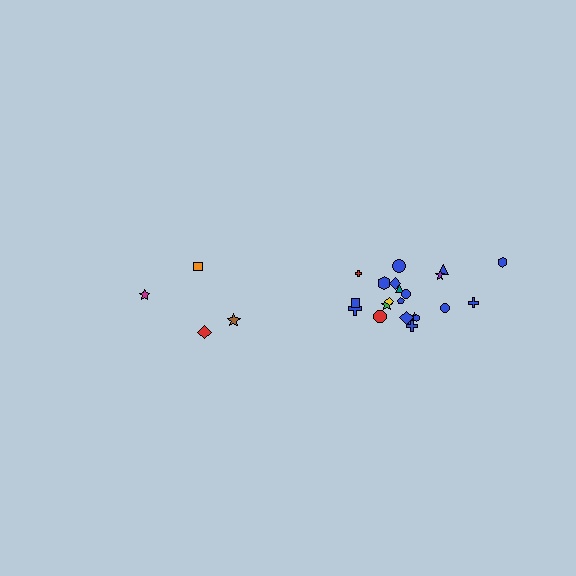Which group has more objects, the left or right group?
The right group.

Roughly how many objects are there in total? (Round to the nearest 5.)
Roughly 25 objects in total.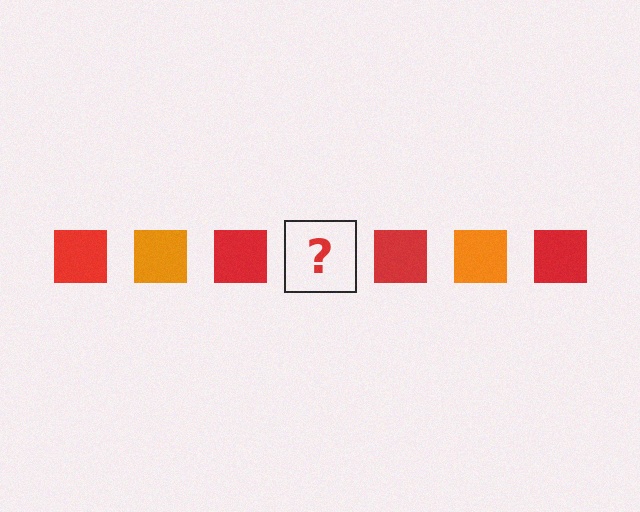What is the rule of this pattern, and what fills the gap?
The rule is that the pattern cycles through red, orange squares. The gap should be filled with an orange square.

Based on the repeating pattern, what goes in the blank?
The blank should be an orange square.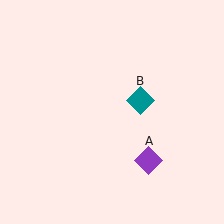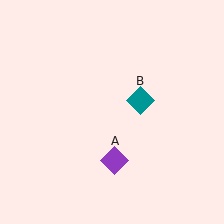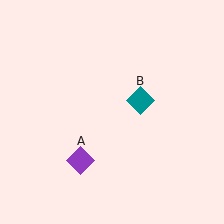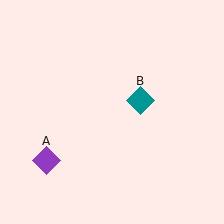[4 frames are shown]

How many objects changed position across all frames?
1 object changed position: purple diamond (object A).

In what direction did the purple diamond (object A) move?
The purple diamond (object A) moved left.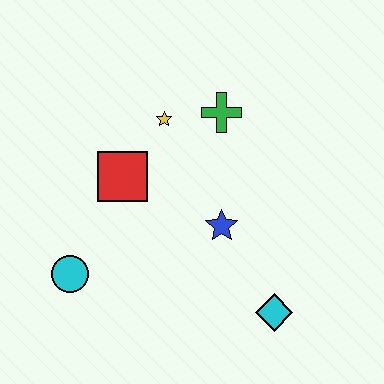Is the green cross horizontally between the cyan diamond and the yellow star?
Yes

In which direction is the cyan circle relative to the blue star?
The cyan circle is to the left of the blue star.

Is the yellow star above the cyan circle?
Yes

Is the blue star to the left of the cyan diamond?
Yes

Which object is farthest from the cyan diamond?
The yellow star is farthest from the cyan diamond.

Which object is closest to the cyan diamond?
The blue star is closest to the cyan diamond.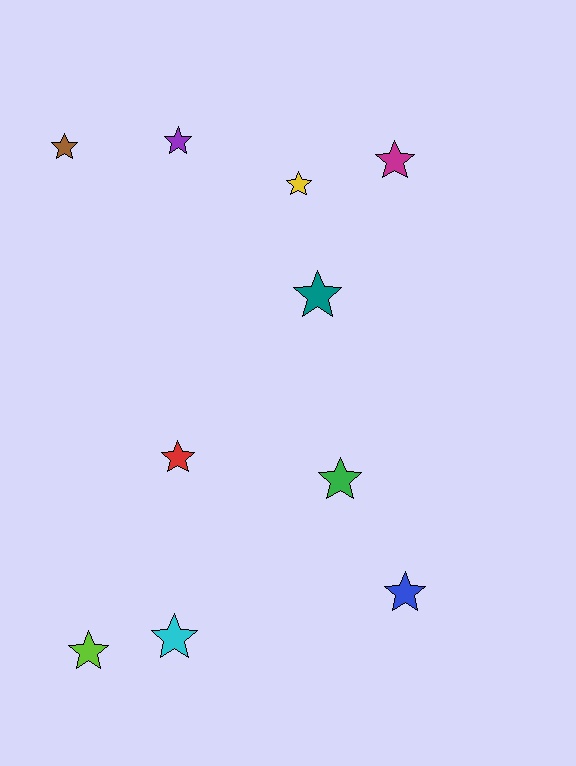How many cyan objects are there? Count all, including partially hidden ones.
There is 1 cyan object.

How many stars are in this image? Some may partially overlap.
There are 10 stars.